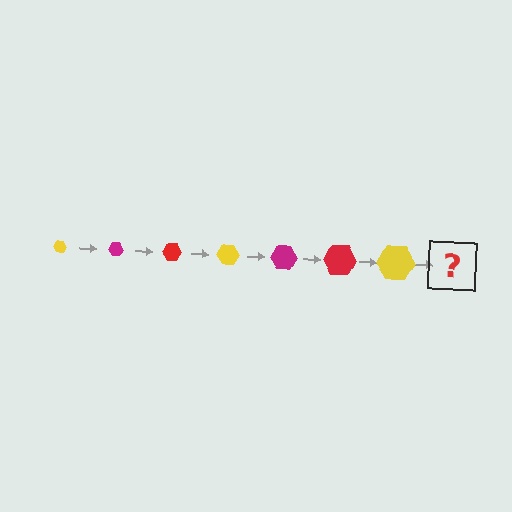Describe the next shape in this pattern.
It should be a magenta hexagon, larger than the previous one.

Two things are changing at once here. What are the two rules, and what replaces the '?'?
The two rules are that the hexagon grows larger each step and the color cycles through yellow, magenta, and red. The '?' should be a magenta hexagon, larger than the previous one.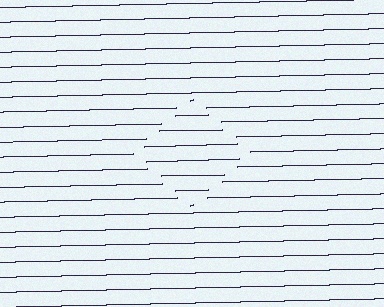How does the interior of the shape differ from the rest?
The interior of the shape contains the same grating, shifted by half a period — the contour is defined by the phase discontinuity where line-ends from the inner and outer gratings abut.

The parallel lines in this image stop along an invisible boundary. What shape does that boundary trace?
An illusory square. The interior of the shape contains the same grating, shifted by half a period — the contour is defined by the phase discontinuity where line-ends from the inner and outer gratings abut.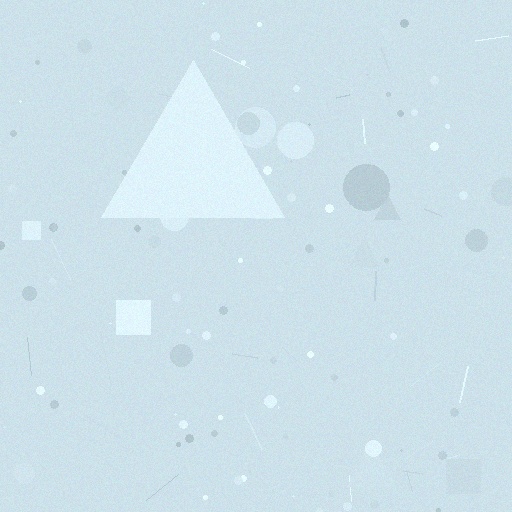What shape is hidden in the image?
A triangle is hidden in the image.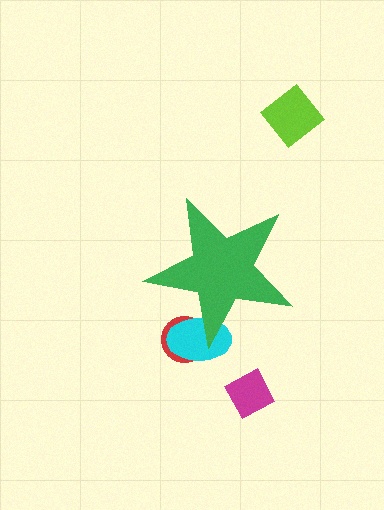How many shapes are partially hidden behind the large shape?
2 shapes are partially hidden.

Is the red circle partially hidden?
Yes, the red circle is partially hidden behind the green star.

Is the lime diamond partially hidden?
No, the lime diamond is fully visible.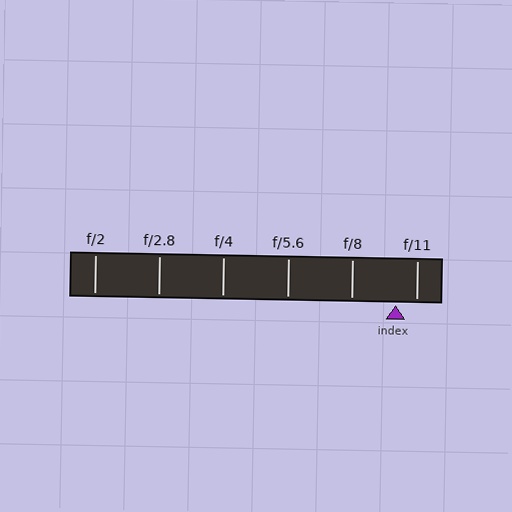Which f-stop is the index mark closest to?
The index mark is closest to f/11.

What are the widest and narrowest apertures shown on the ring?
The widest aperture shown is f/2 and the narrowest is f/11.